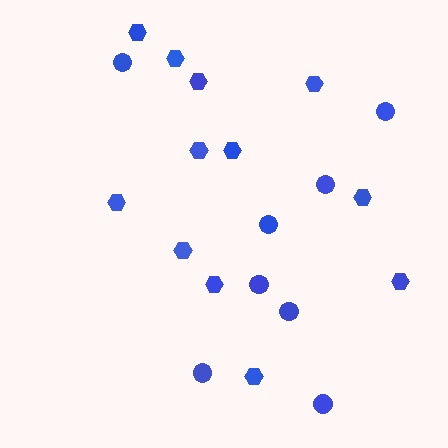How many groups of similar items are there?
There are 2 groups: one group of hexagons (12) and one group of circles (8).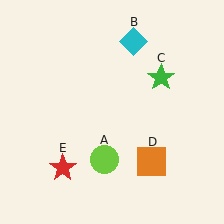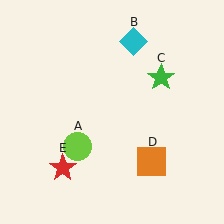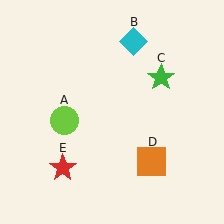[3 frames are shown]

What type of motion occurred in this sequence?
The lime circle (object A) rotated clockwise around the center of the scene.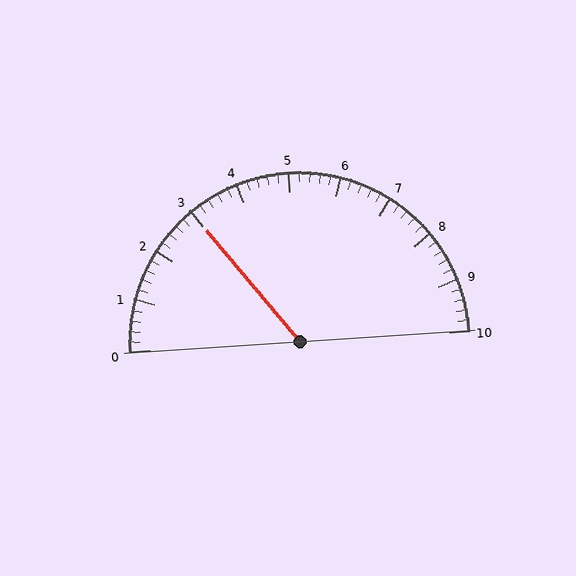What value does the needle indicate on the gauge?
The needle indicates approximately 3.0.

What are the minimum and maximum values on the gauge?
The gauge ranges from 0 to 10.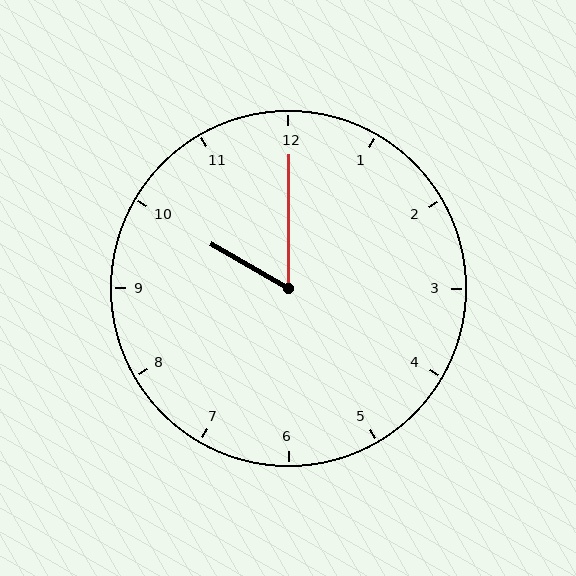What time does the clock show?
10:00.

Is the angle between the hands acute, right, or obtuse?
It is acute.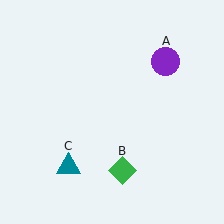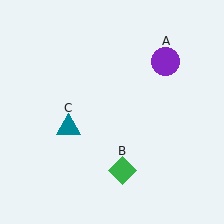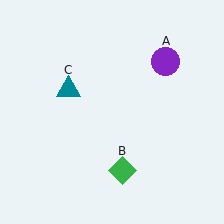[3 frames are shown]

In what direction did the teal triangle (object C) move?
The teal triangle (object C) moved up.